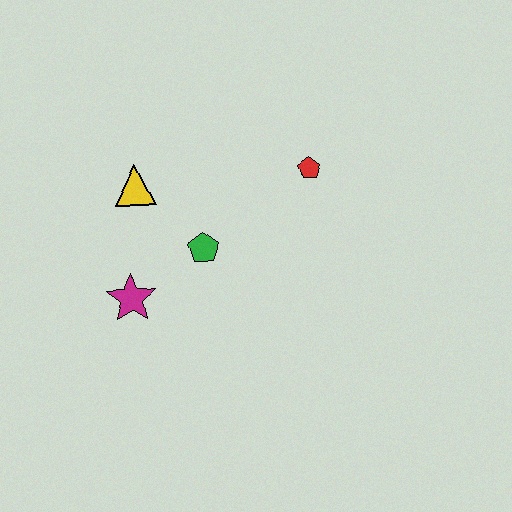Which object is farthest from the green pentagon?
The red pentagon is farthest from the green pentagon.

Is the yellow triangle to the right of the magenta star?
Yes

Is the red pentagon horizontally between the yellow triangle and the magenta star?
No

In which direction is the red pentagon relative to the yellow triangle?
The red pentagon is to the right of the yellow triangle.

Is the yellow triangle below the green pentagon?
No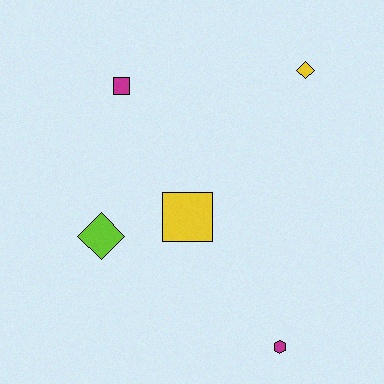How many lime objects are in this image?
There is 1 lime object.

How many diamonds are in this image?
There are 2 diamonds.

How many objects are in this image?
There are 5 objects.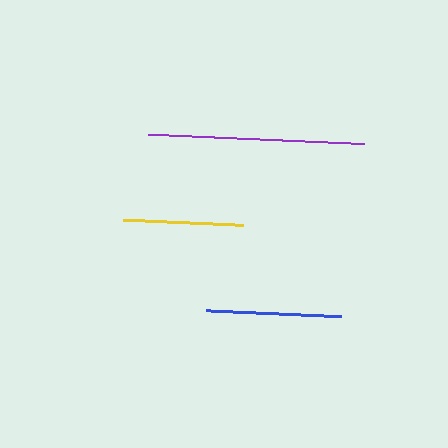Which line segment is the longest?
The purple line is the longest at approximately 216 pixels.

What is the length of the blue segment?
The blue segment is approximately 135 pixels long.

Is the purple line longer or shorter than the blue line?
The purple line is longer than the blue line.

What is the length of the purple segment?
The purple segment is approximately 216 pixels long.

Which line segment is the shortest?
The yellow line is the shortest at approximately 120 pixels.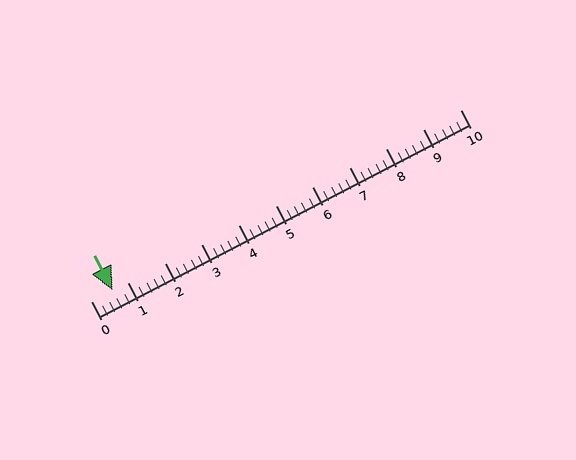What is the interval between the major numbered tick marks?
The major tick marks are spaced 1 units apart.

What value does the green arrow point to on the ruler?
The green arrow points to approximately 0.6.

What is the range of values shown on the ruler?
The ruler shows values from 0 to 10.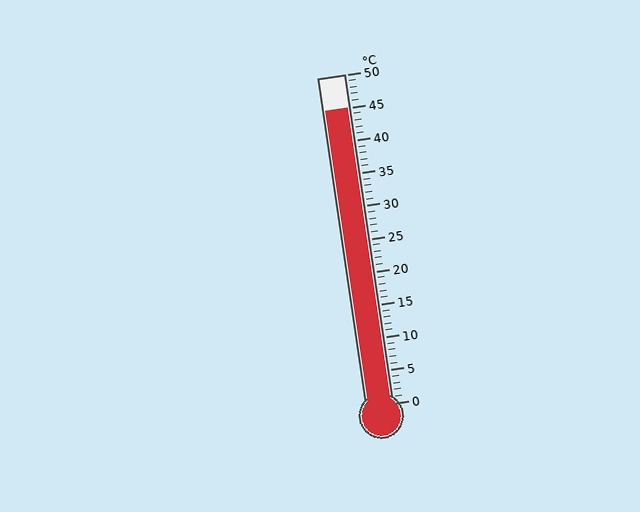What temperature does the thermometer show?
The thermometer shows approximately 45°C.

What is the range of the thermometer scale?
The thermometer scale ranges from 0°C to 50°C.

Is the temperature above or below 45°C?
The temperature is at 45°C.